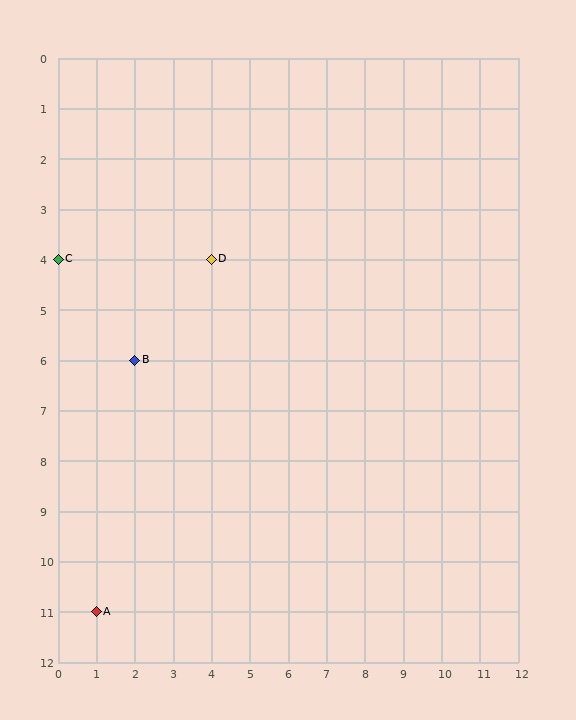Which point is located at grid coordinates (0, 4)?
Point C is at (0, 4).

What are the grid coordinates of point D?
Point D is at grid coordinates (4, 4).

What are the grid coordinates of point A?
Point A is at grid coordinates (1, 11).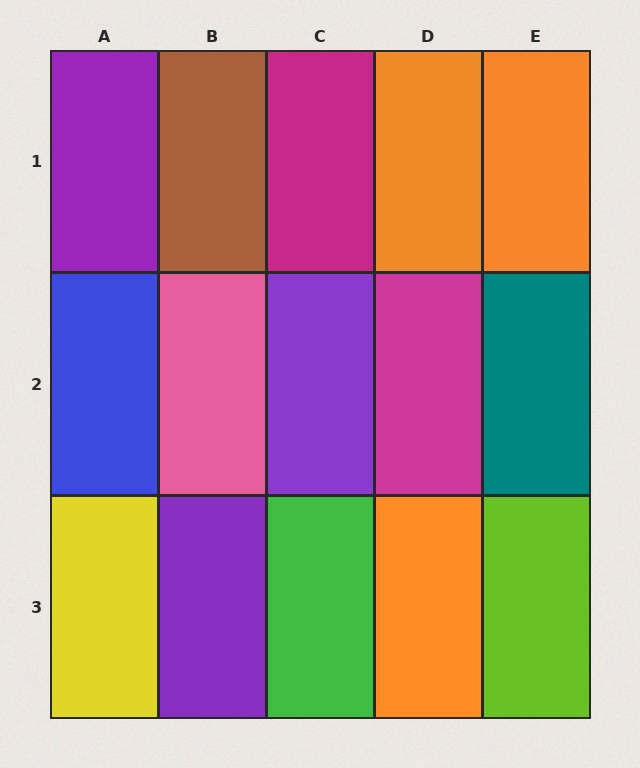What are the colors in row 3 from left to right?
Yellow, purple, green, orange, lime.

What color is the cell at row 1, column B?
Brown.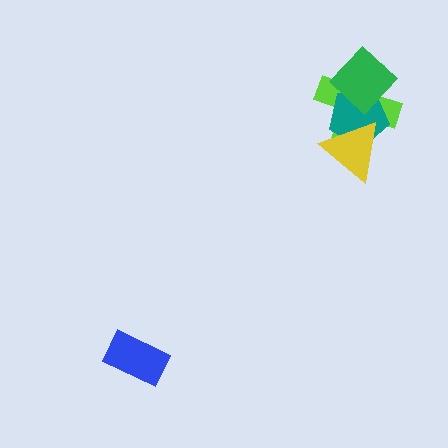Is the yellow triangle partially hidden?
No, no other shape covers it.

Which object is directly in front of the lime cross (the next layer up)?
The teal pentagon is directly in front of the lime cross.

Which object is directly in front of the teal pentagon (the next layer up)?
The green diamond is directly in front of the teal pentagon.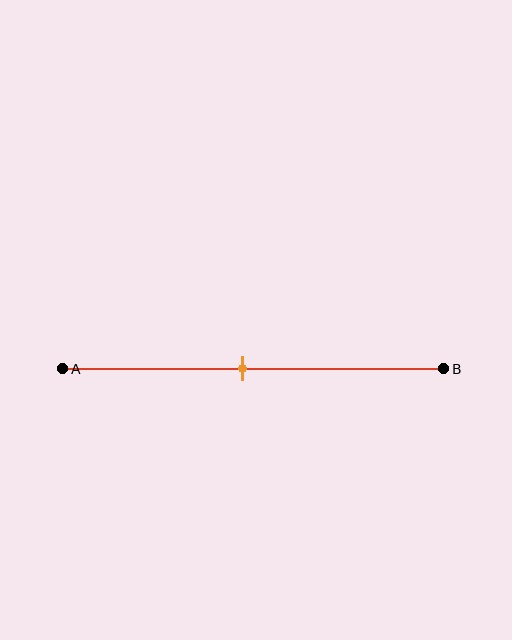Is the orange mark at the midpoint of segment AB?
Yes, the mark is approximately at the midpoint.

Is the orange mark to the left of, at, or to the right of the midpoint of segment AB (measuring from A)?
The orange mark is approximately at the midpoint of segment AB.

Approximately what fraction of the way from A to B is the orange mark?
The orange mark is approximately 45% of the way from A to B.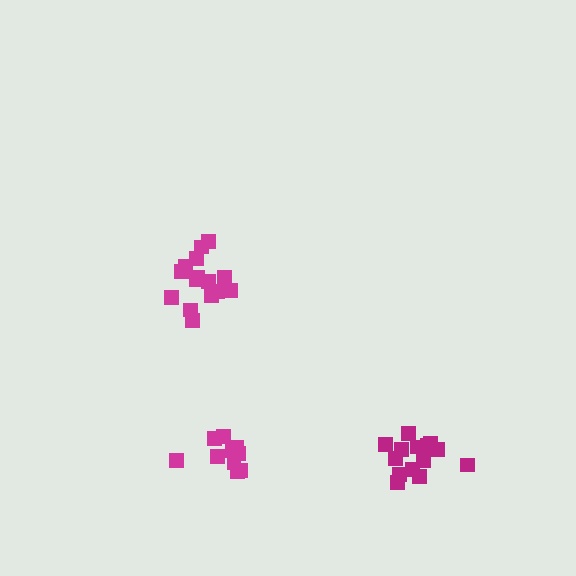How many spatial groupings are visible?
There are 3 spatial groupings.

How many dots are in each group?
Group 1: 15 dots, Group 2: 10 dots, Group 3: 16 dots (41 total).